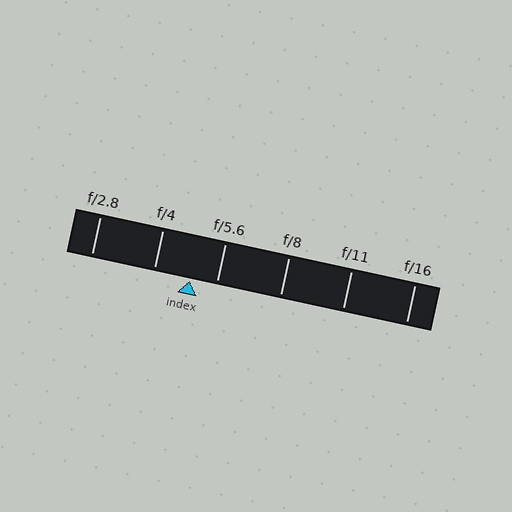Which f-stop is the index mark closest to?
The index mark is closest to f/5.6.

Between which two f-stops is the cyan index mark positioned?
The index mark is between f/4 and f/5.6.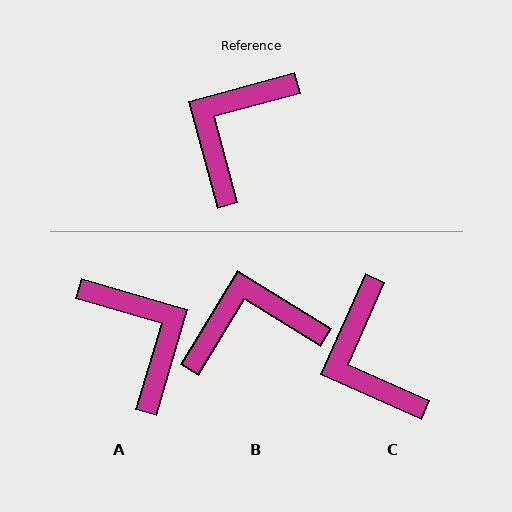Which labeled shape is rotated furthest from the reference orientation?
A, about 122 degrees away.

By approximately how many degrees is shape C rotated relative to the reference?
Approximately 51 degrees counter-clockwise.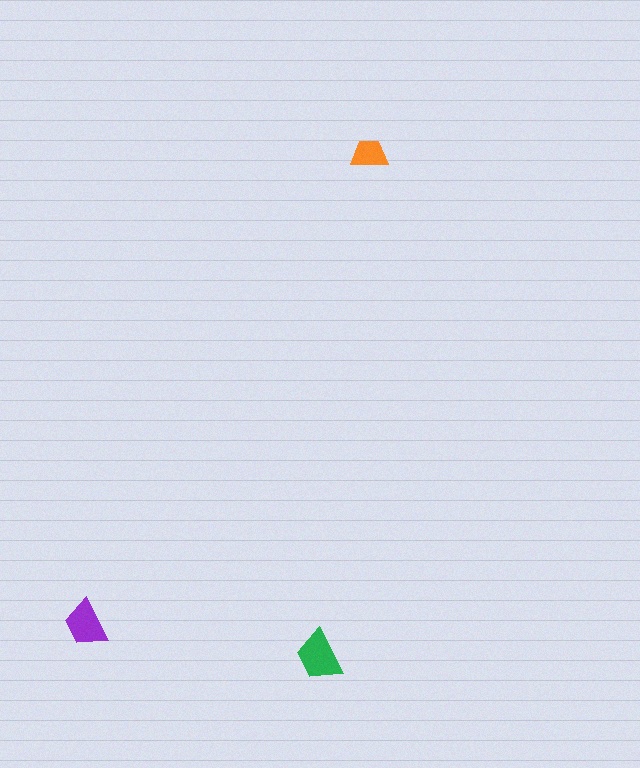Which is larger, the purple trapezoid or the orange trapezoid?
The purple one.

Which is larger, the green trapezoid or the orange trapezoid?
The green one.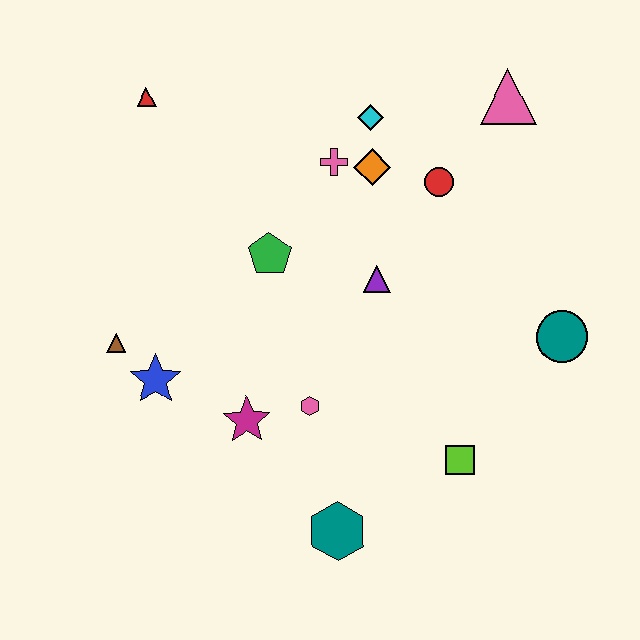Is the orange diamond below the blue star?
No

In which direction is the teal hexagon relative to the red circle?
The teal hexagon is below the red circle.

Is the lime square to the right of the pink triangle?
No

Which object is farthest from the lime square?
The red triangle is farthest from the lime square.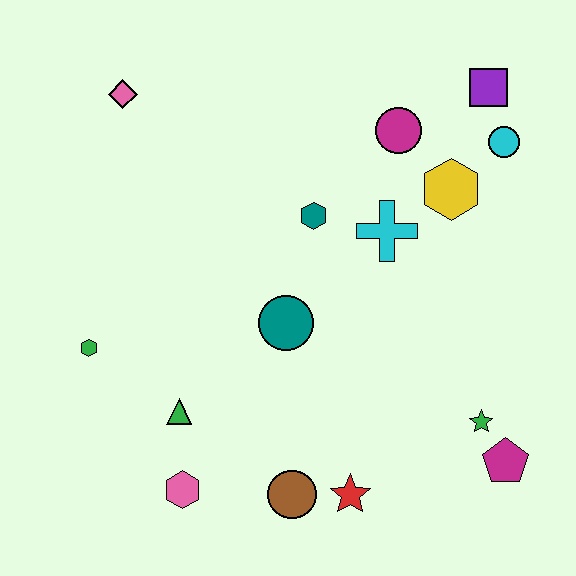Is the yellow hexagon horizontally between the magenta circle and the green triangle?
No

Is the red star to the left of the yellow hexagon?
Yes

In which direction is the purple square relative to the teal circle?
The purple square is above the teal circle.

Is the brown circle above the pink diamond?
No